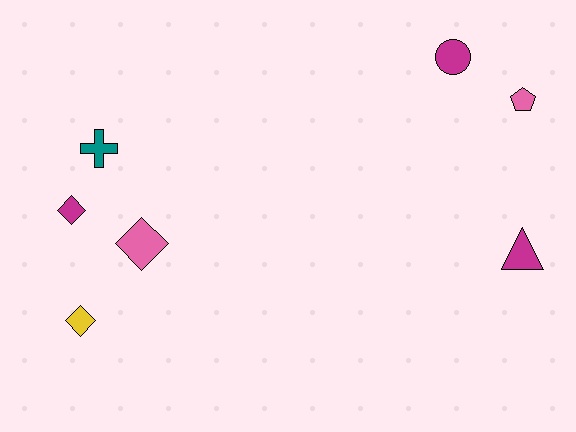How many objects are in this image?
There are 7 objects.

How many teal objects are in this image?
There is 1 teal object.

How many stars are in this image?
There are no stars.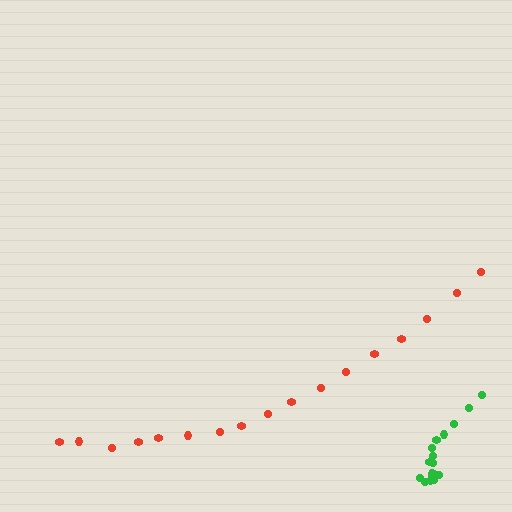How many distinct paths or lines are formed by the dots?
There are 2 distinct paths.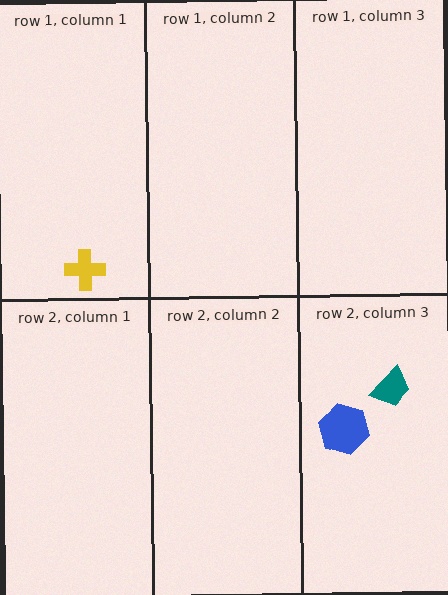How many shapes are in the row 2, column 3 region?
2.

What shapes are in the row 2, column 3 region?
The teal trapezoid, the blue hexagon.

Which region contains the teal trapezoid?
The row 2, column 3 region.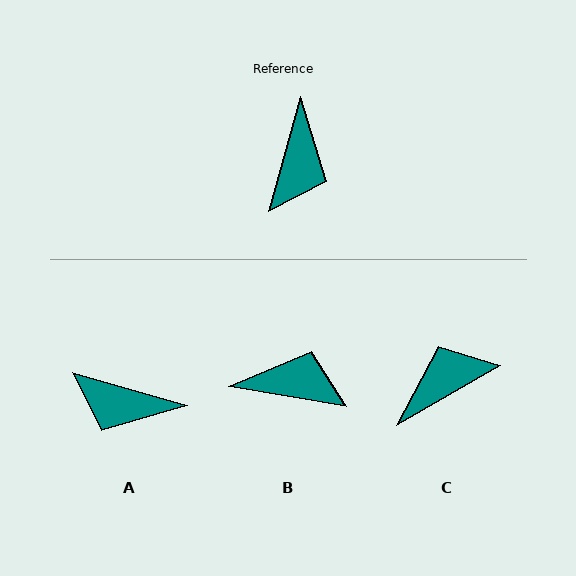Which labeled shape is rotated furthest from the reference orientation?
C, about 135 degrees away.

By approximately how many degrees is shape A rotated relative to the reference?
Approximately 91 degrees clockwise.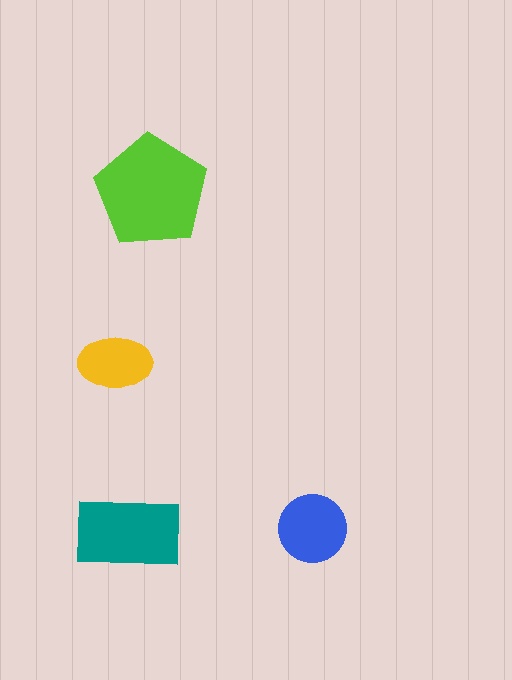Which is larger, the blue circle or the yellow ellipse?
The blue circle.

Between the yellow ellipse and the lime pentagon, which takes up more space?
The lime pentagon.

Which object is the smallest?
The yellow ellipse.